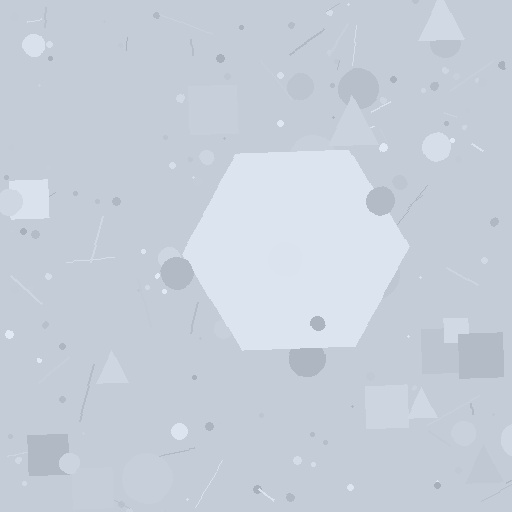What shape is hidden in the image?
A hexagon is hidden in the image.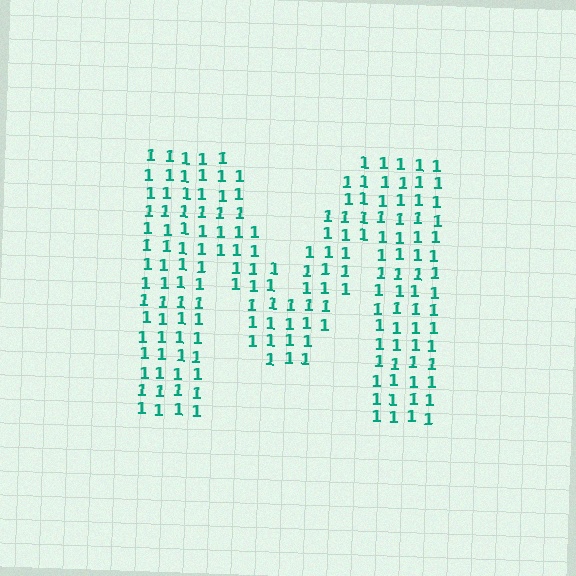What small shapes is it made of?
It is made of small digit 1's.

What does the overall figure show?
The overall figure shows the letter M.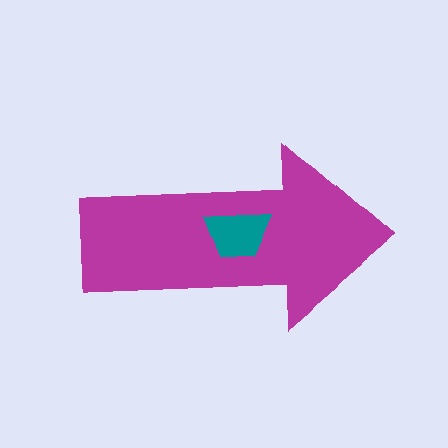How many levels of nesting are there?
2.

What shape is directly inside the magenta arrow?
The teal trapezoid.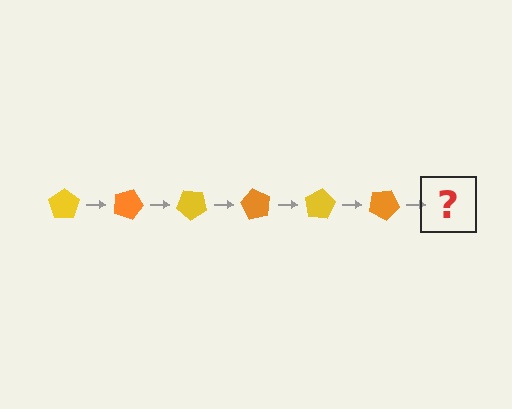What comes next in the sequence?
The next element should be a yellow pentagon, rotated 120 degrees from the start.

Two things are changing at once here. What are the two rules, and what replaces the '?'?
The two rules are that it rotates 20 degrees each step and the color cycles through yellow and orange. The '?' should be a yellow pentagon, rotated 120 degrees from the start.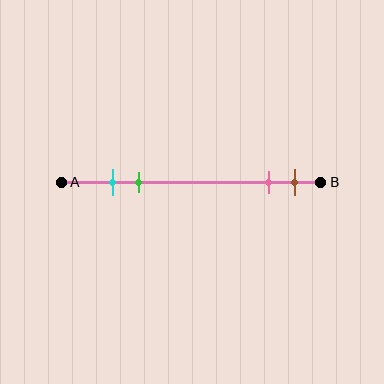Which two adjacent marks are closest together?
The cyan and green marks are the closest adjacent pair.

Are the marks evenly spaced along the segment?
No, the marks are not evenly spaced.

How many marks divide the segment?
There are 4 marks dividing the segment.